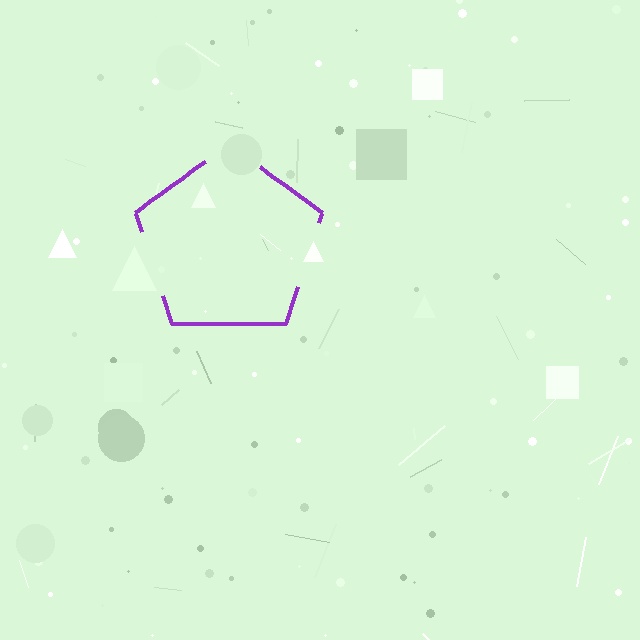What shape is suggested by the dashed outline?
The dashed outline suggests a pentagon.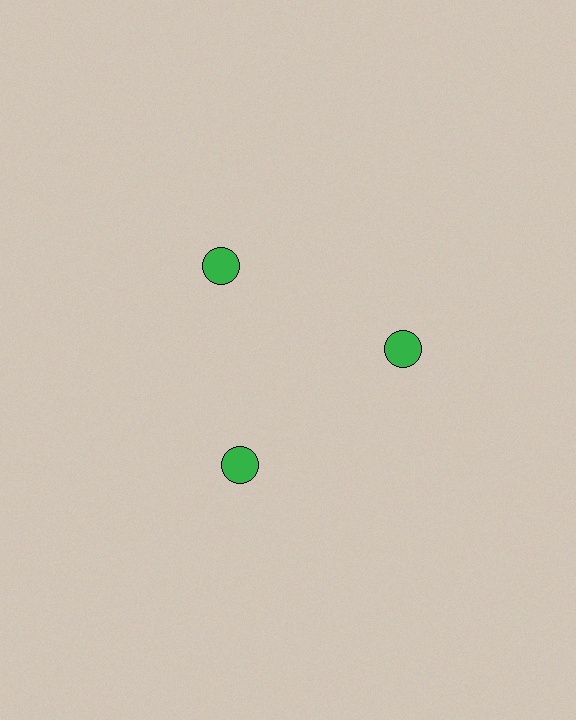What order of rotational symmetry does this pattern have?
This pattern has 3-fold rotational symmetry.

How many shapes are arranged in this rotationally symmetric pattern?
There are 3 shapes, arranged in 3 groups of 1.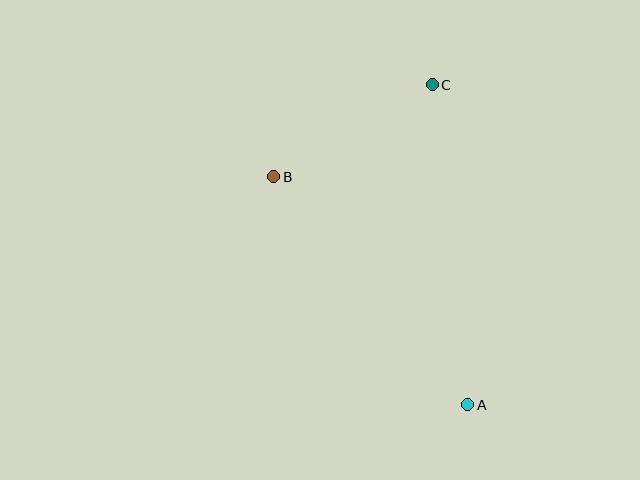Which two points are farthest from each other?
Points A and C are farthest from each other.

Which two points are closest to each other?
Points B and C are closest to each other.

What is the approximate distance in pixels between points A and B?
The distance between A and B is approximately 299 pixels.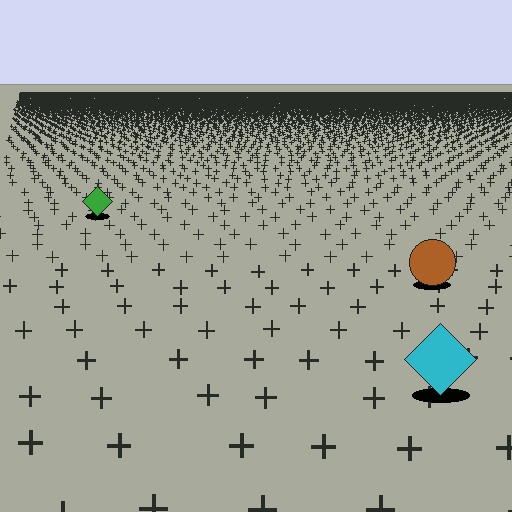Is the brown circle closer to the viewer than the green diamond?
Yes. The brown circle is closer — you can tell from the texture gradient: the ground texture is coarser near it.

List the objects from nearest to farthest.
From nearest to farthest: the cyan diamond, the brown circle, the green diamond.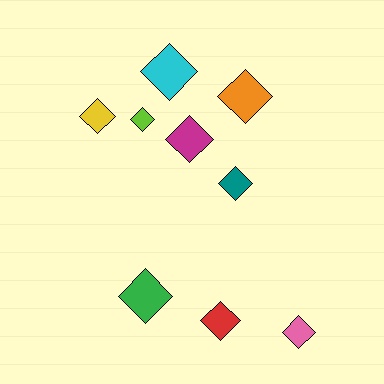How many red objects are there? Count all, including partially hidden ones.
There is 1 red object.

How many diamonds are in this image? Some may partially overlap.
There are 9 diamonds.